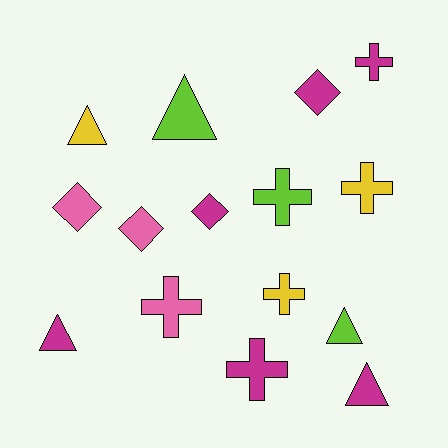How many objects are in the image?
There are 15 objects.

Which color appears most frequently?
Magenta, with 6 objects.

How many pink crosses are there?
There is 1 pink cross.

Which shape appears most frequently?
Cross, with 6 objects.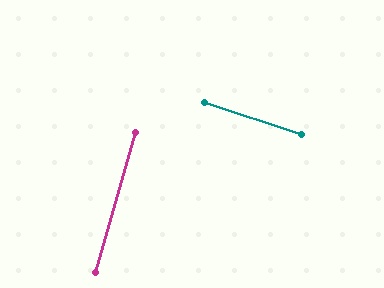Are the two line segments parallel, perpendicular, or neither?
Perpendicular — they meet at approximately 88°.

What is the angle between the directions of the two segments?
Approximately 88 degrees.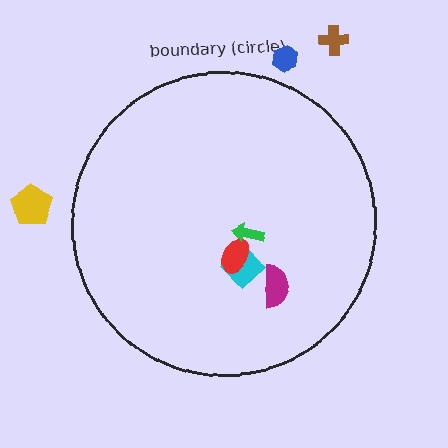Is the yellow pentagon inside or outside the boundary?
Outside.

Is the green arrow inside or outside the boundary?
Inside.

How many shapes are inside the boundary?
4 inside, 3 outside.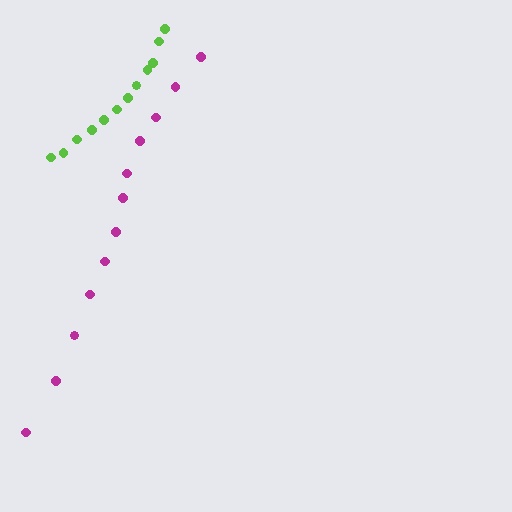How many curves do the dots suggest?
There are 2 distinct paths.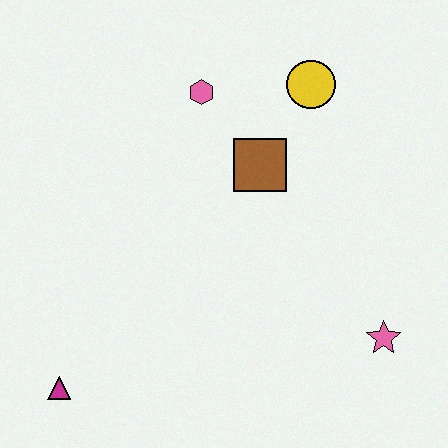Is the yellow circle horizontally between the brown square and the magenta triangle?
No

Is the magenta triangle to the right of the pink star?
No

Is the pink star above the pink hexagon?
No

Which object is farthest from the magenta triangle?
The yellow circle is farthest from the magenta triangle.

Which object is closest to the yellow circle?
The brown square is closest to the yellow circle.